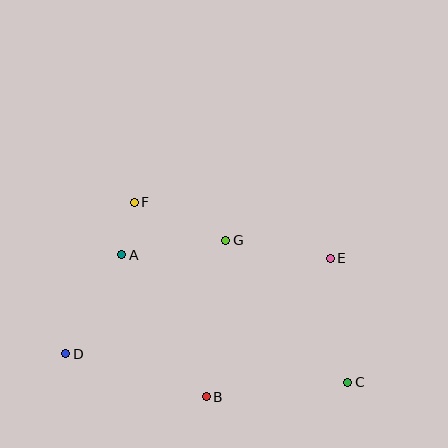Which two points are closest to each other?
Points A and F are closest to each other.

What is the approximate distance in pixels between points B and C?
The distance between B and C is approximately 142 pixels.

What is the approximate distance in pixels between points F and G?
The distance between F and G is approximately 99 pixels.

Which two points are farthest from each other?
Points C and D are farthest from each other.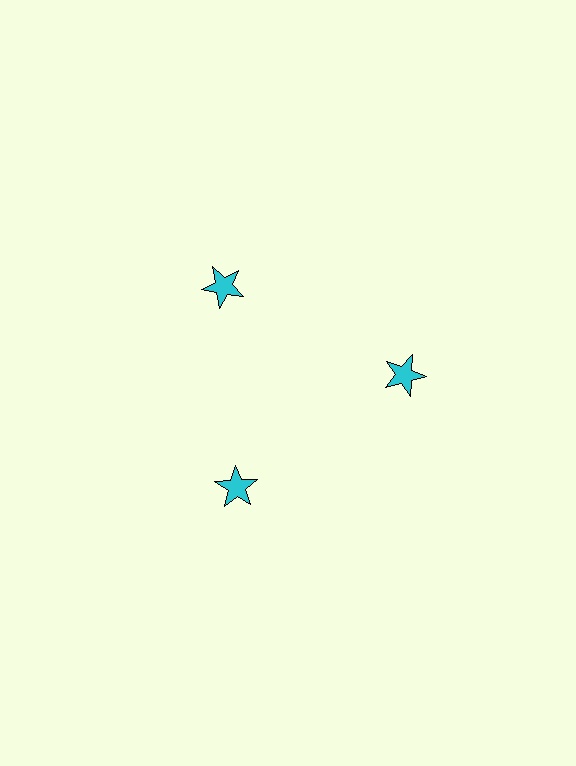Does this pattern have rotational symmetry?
Yes, this pattern has 3-fold rotational symmetry. It looks the same after rotating 120 degrees around the center.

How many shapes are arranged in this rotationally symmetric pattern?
There are 3 shapes, arranged in 3 groups of 1.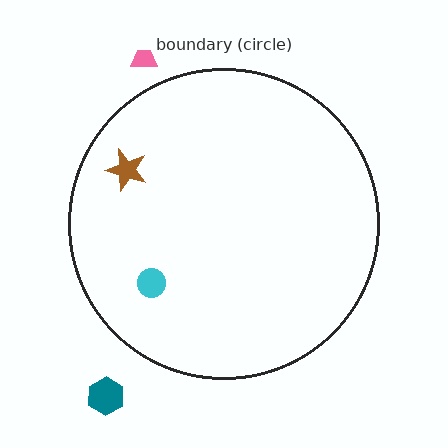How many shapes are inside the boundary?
2 inside, 2 outside.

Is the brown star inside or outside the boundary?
Inside.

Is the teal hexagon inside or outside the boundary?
Outside.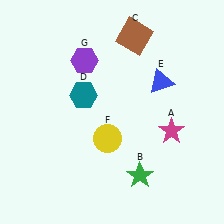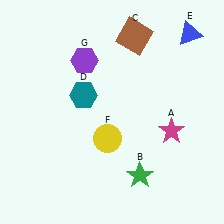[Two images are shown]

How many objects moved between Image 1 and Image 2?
1 object moved between the two images.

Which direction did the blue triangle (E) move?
The blue triangle (E) moved up.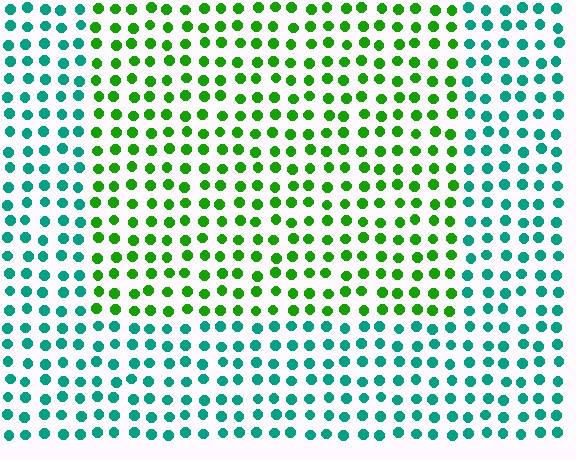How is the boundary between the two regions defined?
The boundary is defined purely by a slight shift in hue (about 57 degrees). Spacing, size, and orientation are identical on both sides.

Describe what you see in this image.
The image is filled with small teal elements in a uniform arrangement. A rectangle-shaped region is visible where the elements are tinted to a slightly different hue, forming a subtle color boundary.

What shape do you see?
I see a rectangle.